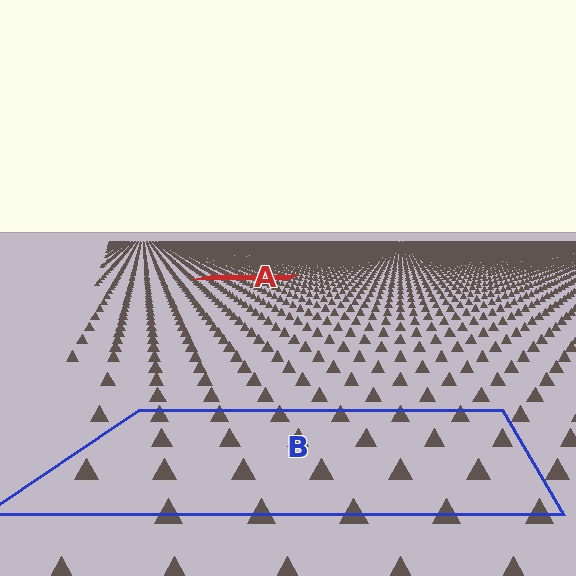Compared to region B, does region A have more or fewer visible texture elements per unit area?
Region A has more texture elements per unit area — they are packed more densely because it is farther away.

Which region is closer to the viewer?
Region B is closer. The texture elements there are larger and more spread out.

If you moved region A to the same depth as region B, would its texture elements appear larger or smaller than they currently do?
They would appear larger. At a closer depth, the same texture elements are projected at a bigger on-screen size.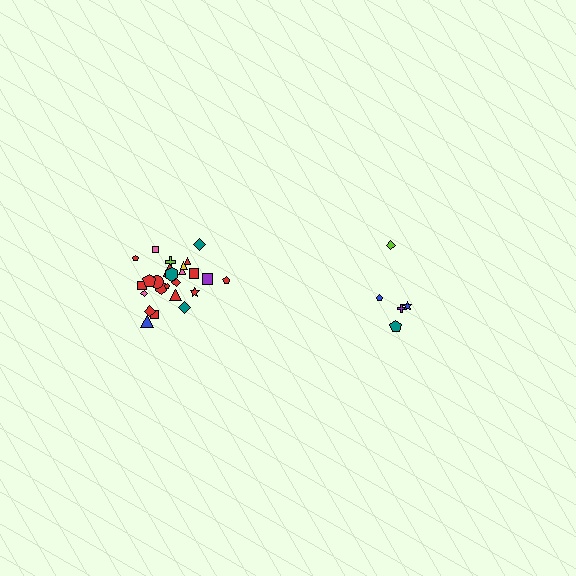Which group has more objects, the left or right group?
The left group.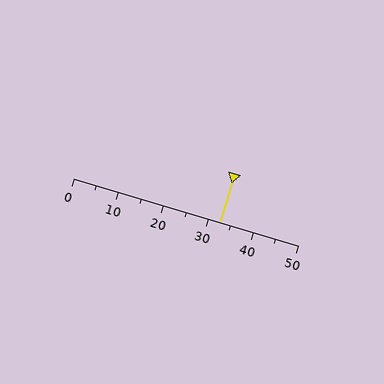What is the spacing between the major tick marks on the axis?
The major ticks are spaced 10 apart.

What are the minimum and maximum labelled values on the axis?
The axis runs from 0 to 50.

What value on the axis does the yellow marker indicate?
The marker indicates approximately 32.5.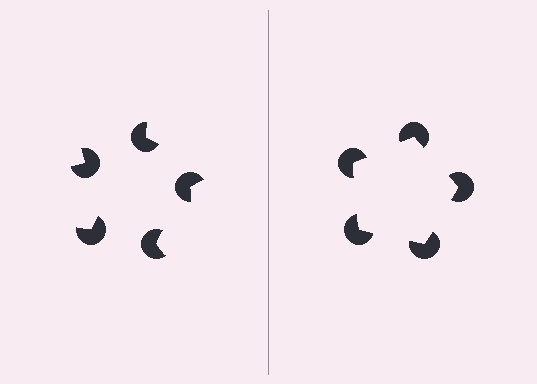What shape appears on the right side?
An illusory pentagon.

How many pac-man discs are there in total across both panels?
10 — 5 on each side.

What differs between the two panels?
The pac-man discs are positioned identically on both sides; only the wedge orientations differ. On the right they align to a pentagon; on the left they are misaligned.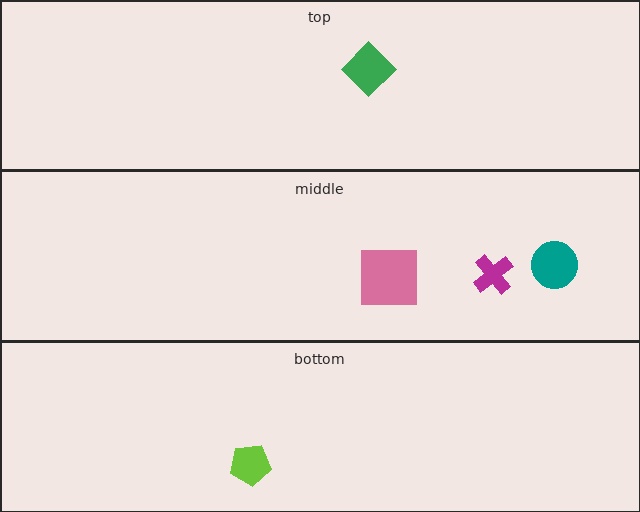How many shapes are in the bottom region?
1.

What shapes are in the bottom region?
The lime pentagon.